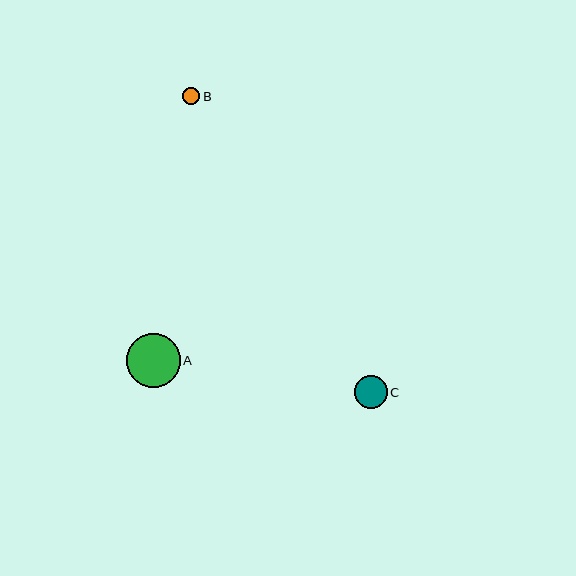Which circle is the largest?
Circle A is the largest with a size of approximately 54 pixels.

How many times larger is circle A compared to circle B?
Circle A is approximately 3.2 times the size of circle B.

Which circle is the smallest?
Circle B is the smallest with a size of approximately 17 pixels.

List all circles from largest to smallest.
From largest to smallest: A, C, B.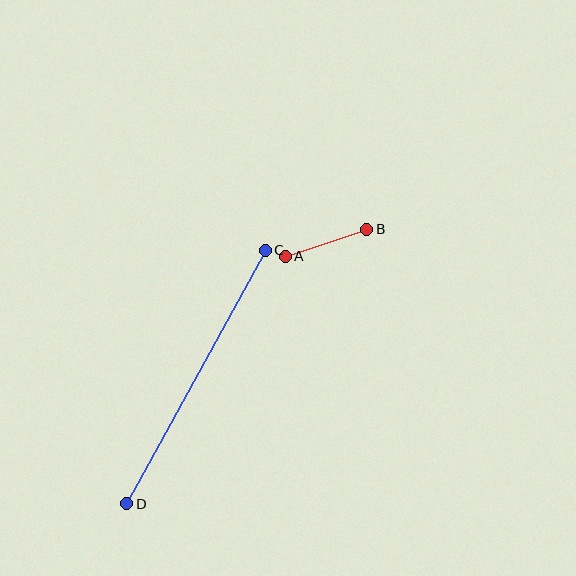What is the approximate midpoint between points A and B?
The midpoint is at approximately (326, 243) pixels.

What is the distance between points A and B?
The distance is approximately 86 pixels.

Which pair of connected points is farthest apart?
Points C and D are farthest apart.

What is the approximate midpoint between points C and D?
The midpoint is at approximately (196, 377) pixels.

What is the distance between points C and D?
The distance is approximately 289 pixels.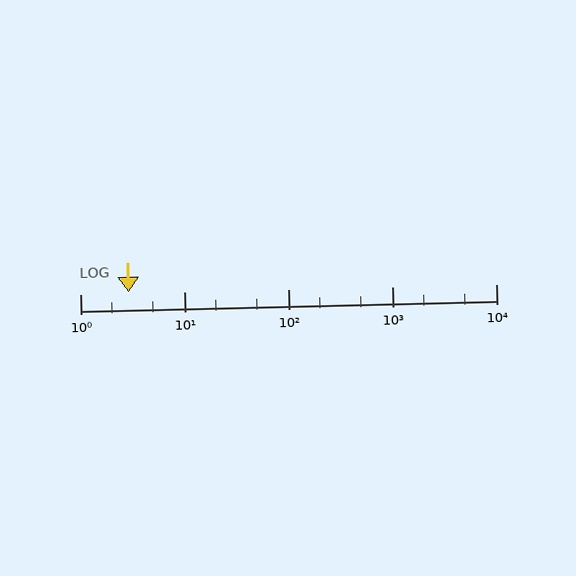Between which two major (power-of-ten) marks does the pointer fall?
The pointer is between 1 and 10.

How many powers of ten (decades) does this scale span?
The scale spans 4 decades, from 1 to 10000.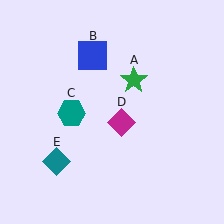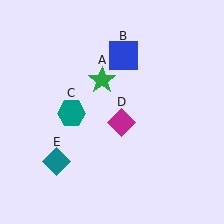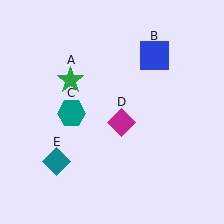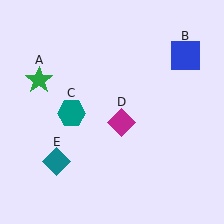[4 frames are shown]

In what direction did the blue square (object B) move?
The blue square (object B) moved right.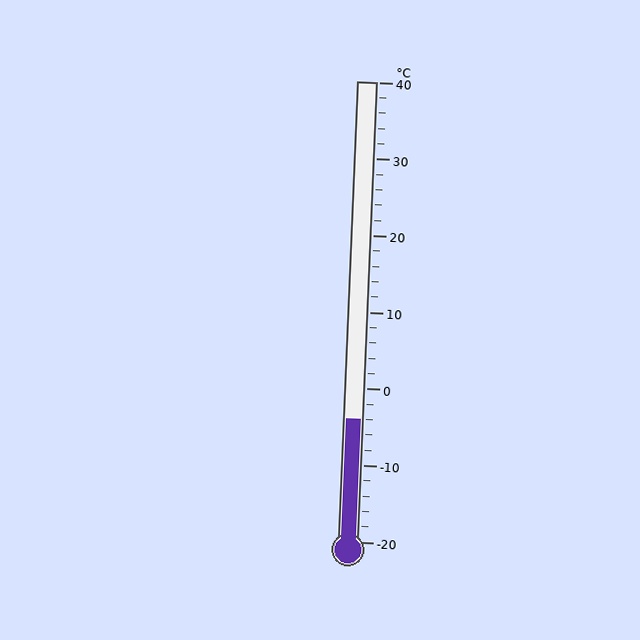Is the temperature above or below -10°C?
The temperature is above -10°C.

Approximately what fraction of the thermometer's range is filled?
The thermometer is filled to approximately 25% of its range.